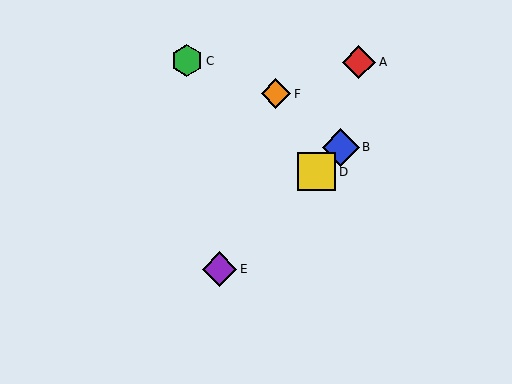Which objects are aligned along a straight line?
Objects B, D, E are aligned along a straight line.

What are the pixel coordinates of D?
Object D is at (317, 172).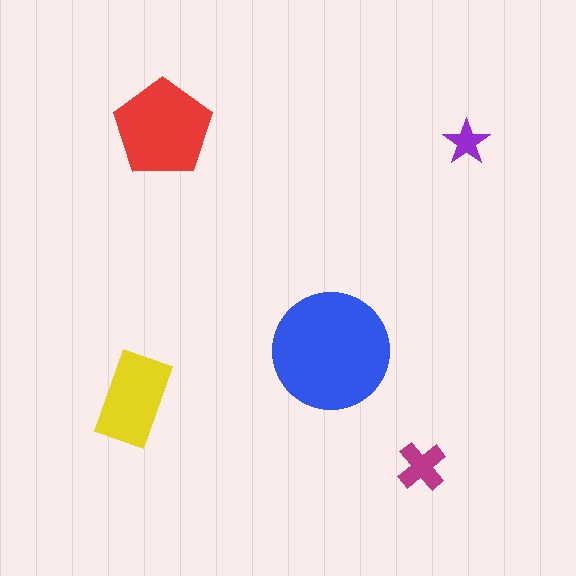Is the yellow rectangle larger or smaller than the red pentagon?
Smaller.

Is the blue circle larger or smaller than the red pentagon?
Larger.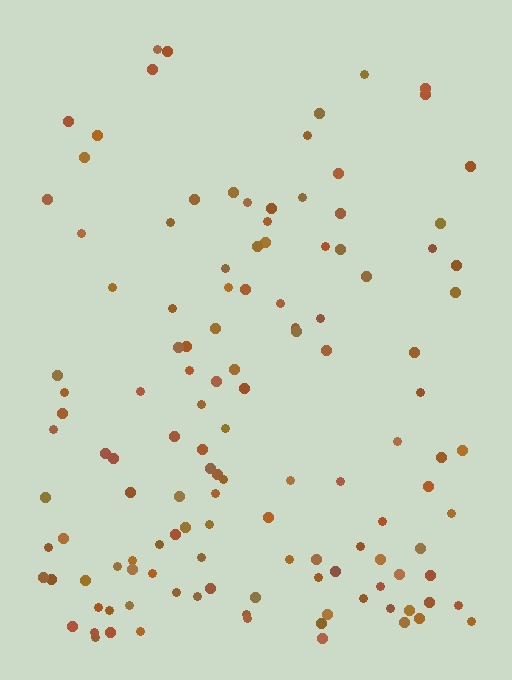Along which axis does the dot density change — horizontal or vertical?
Vertical.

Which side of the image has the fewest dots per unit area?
The top.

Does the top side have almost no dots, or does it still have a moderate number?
Still a moderate number, just noticeably fewer than the bottom.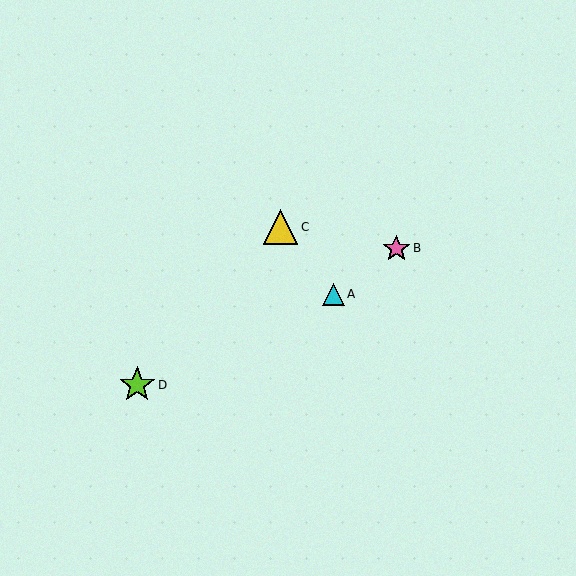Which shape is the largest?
The lime star (labeled D) is the largest.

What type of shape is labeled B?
Shape B is a pink star.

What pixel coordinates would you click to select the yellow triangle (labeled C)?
Click at (281, 227) to select the yellow triangle C.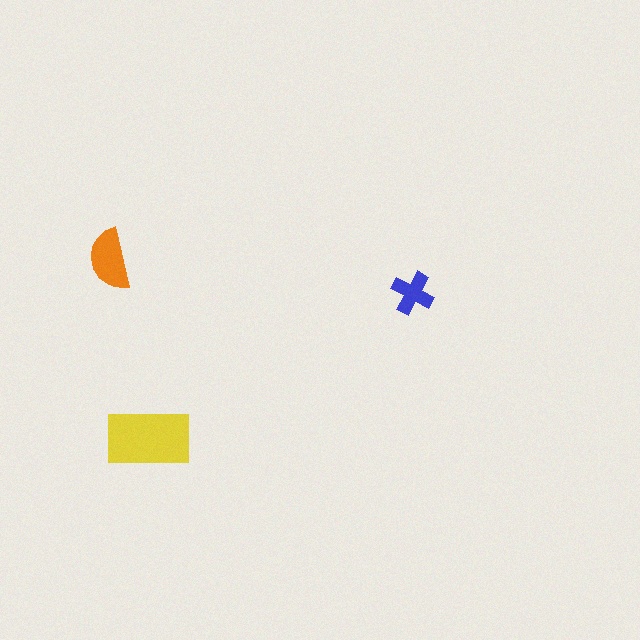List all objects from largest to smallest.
The yellow rectangle, the orange semicircle, the blue cross.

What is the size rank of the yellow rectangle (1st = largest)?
1st.